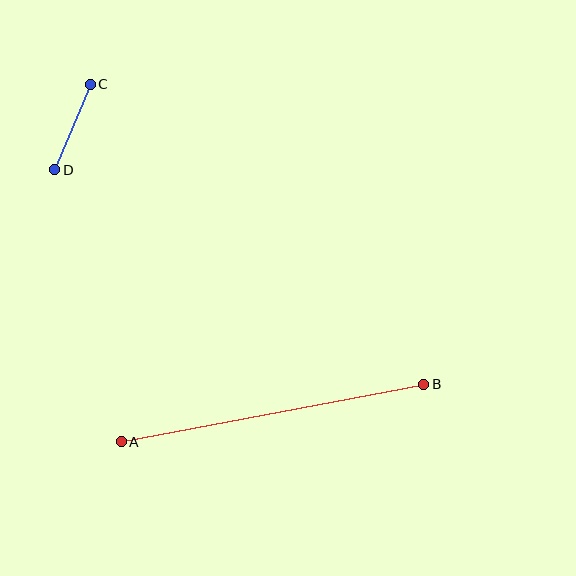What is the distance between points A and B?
The distance is approximately 308 pixels.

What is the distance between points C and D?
The distance is approximately 92 pixels.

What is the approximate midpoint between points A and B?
The midpoint is at approximately (272, 413) pixels.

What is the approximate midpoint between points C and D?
The midpoint is at approximately (73, 127) pixels.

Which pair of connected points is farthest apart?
Points A and B are farthest apart.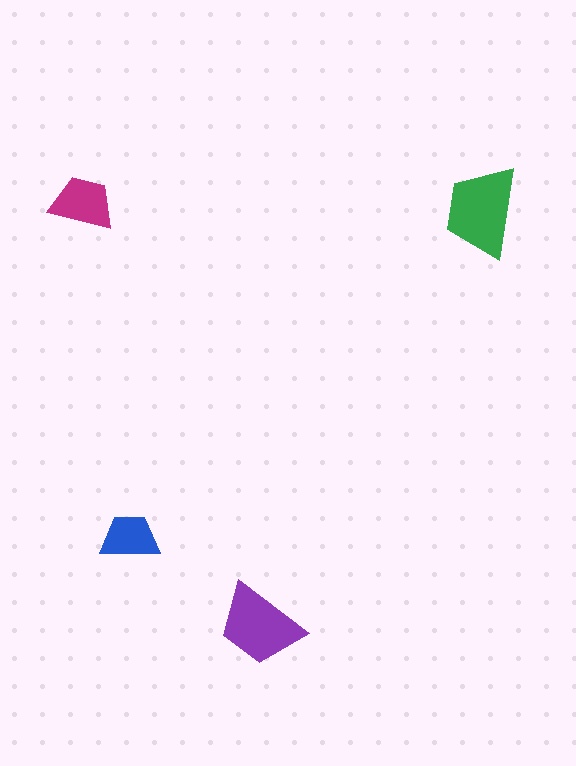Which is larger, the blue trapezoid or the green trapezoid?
The green one.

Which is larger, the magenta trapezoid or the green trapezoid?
The green one.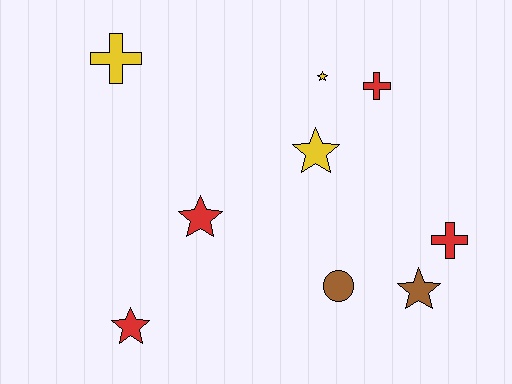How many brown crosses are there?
There are no brown crosses.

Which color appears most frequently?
Red, with 4 objects.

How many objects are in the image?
There are 9 objects.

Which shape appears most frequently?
Star, with 5 objects.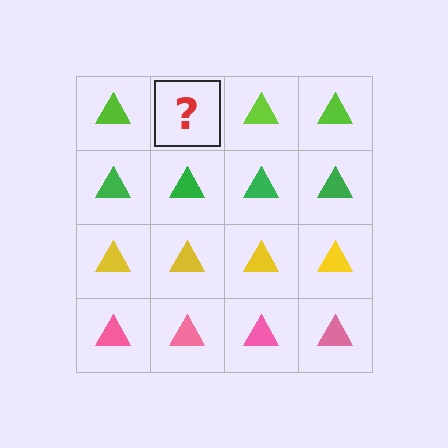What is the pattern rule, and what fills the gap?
The rule is that each row has a consistent color. The gap should be filled with a lime triangle.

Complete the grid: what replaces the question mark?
The question mark should be replaced with a lime triangle.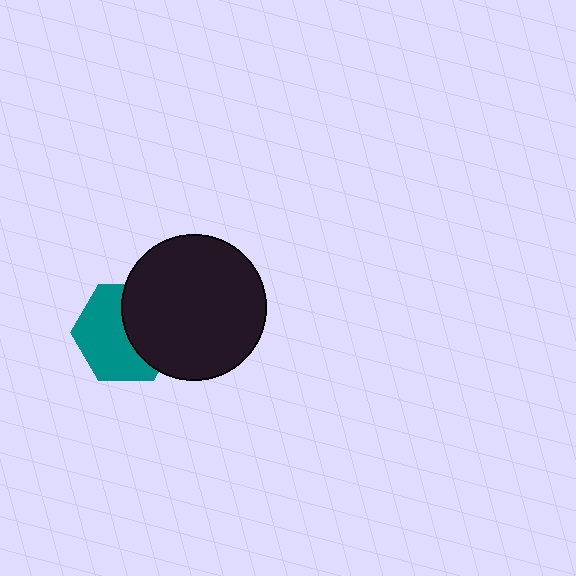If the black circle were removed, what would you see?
You would see the complete teal hexagon.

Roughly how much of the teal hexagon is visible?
About half of it is visible (roughly 57%).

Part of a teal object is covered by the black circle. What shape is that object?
It is a hexagon.